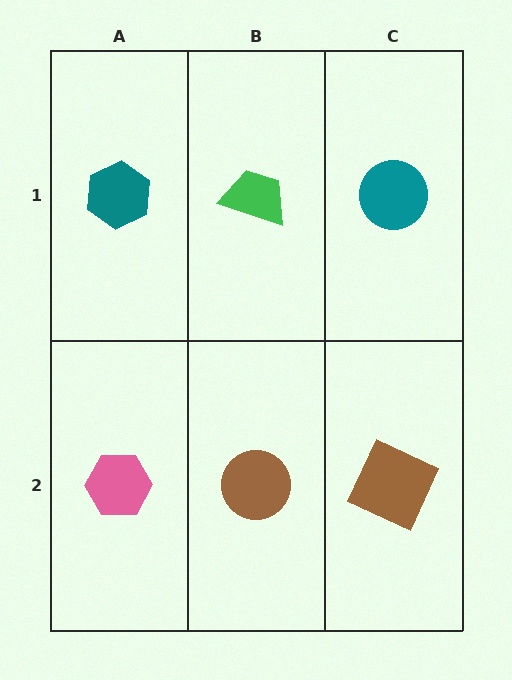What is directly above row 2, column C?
A teal circle.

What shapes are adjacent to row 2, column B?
A green trapezoid (row 1, column B), a pink hexagon (row 2, column A), a brown square (row 2, column C).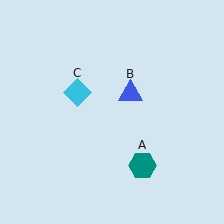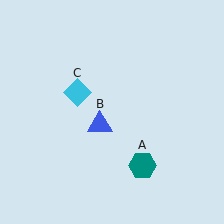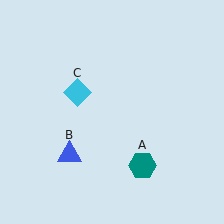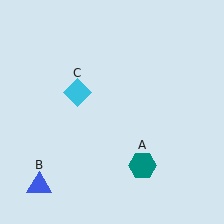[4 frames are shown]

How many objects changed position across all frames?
1 object changed position: blue triangle (object B).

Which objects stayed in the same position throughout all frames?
Teal hexagon (object A) and cyan diamond (object C) remained stationary.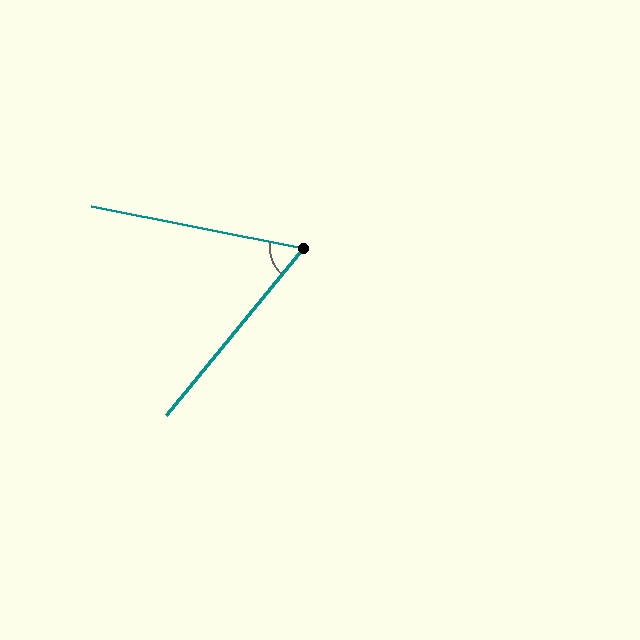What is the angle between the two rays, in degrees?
Approximately 62 degrees.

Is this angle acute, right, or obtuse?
It is acute.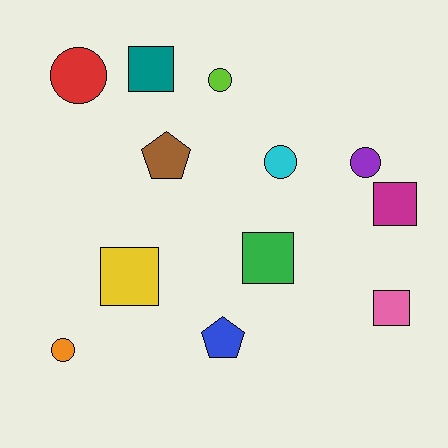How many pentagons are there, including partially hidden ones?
There are 2 pentagons.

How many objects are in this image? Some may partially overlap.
There are 12 objects.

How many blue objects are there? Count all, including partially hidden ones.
There is 1 blue object.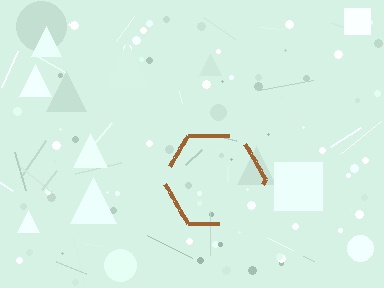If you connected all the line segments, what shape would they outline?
They would outline a hexagon.